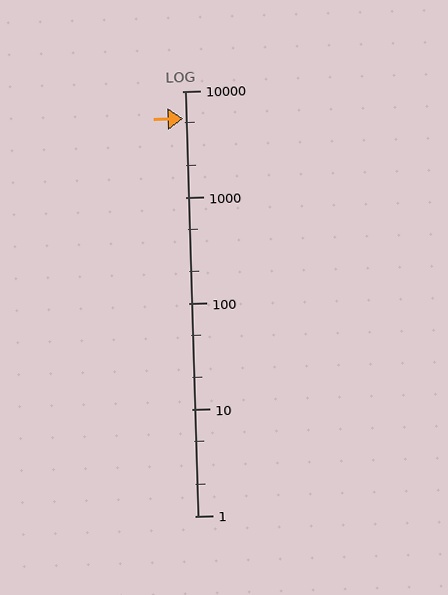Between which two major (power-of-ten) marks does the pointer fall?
The pointer is between 1000 and 10000.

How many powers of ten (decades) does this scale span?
The scale spans 4 decades, from 1 to 10000.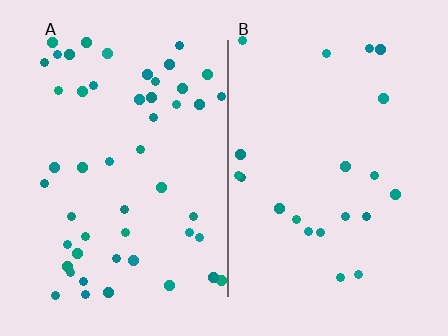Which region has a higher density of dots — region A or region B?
A (the left).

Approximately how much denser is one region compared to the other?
Approximately 2.4× — region A over region B.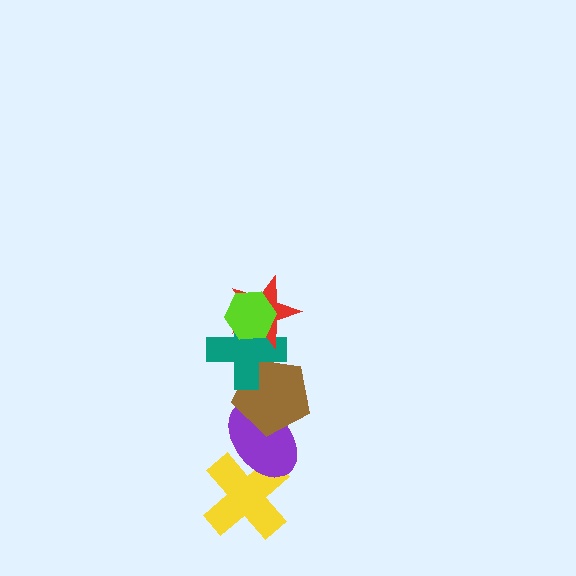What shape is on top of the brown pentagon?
The teal cross is on top of the brown pentagon.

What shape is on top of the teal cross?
The red star is on top of the teal cross.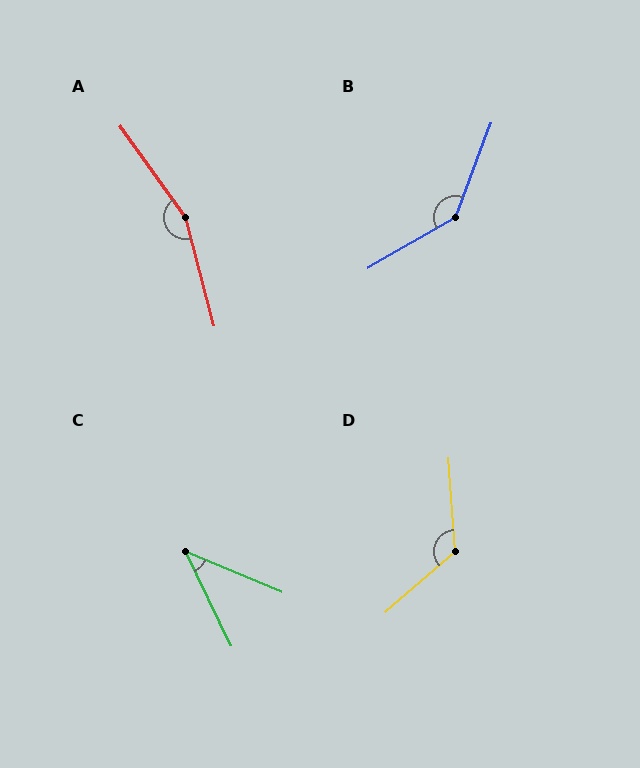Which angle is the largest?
A, at approximately 159 degrees.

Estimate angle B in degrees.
Approximately 141 degrees.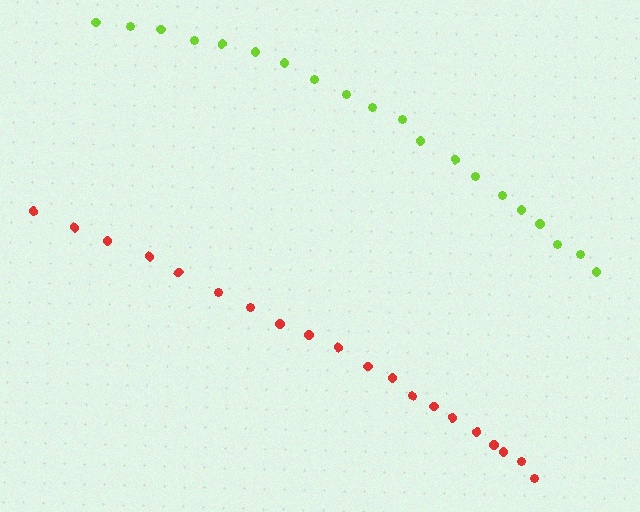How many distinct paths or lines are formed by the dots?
There are 2 distinct paths.